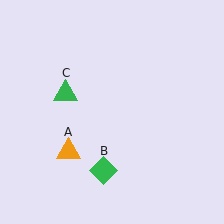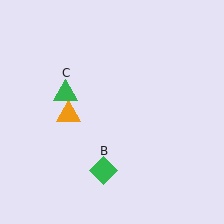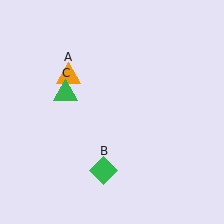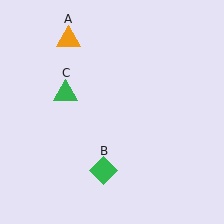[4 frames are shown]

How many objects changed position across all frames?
1 object changed position: orange triangle (object A).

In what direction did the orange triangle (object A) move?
The orange triangle (object A) moved up.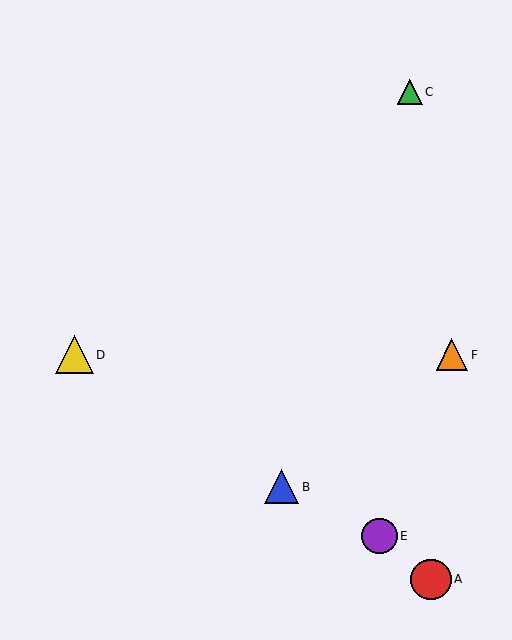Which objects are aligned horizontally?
Objects D, F are aligned horizontally.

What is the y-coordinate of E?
Object E is at y≈536.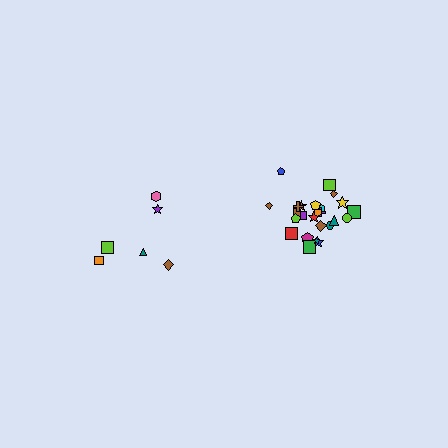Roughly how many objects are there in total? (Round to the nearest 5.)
Roughly 30 objects in total.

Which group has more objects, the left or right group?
The right group.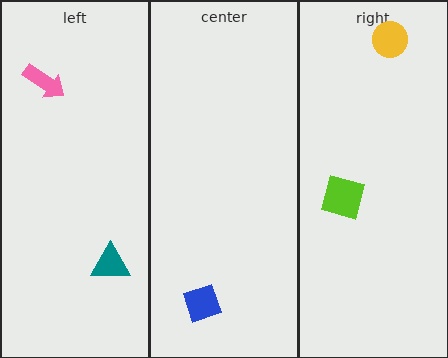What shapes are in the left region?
The pink arrow, the teal triangle.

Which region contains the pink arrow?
The left region.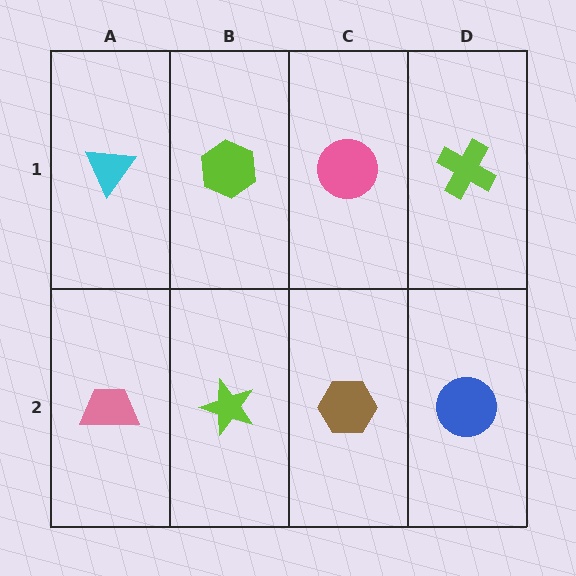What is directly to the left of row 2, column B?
A pink trapezoid.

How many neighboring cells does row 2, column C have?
3.